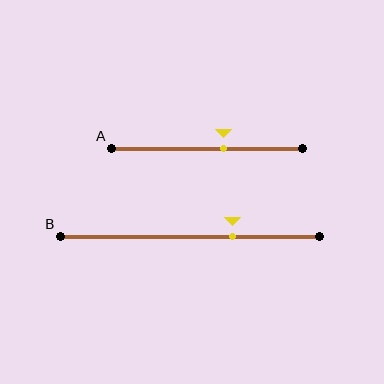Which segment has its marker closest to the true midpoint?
Segment A has its marker closest to the true midpoint.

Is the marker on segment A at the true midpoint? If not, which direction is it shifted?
No, the marker on segment A is shifted to the right by about 9% of the segment length.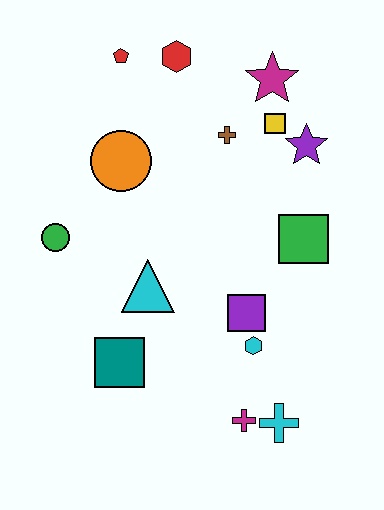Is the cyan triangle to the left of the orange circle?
No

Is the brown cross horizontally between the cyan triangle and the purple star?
Yes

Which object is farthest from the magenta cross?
The red pentagon is farthest from the magenta cross.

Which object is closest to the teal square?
The cyan triangle is closest to the teal square.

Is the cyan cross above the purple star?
No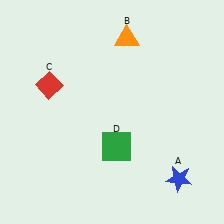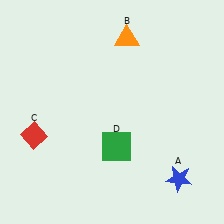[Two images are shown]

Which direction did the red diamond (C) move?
The red diamond (C) moved down.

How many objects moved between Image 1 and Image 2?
1 object moved between the two images.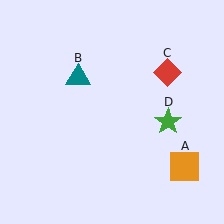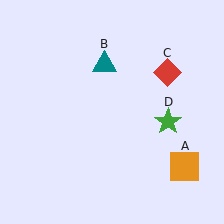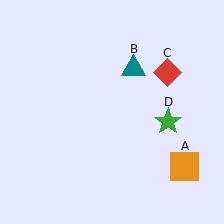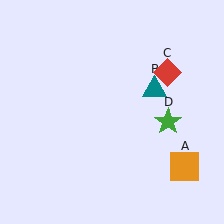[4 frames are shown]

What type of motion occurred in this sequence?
The teal triangle (object B) rotated clockwise around the center of the scene.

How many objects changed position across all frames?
1 object changed position: teal triangle (object B).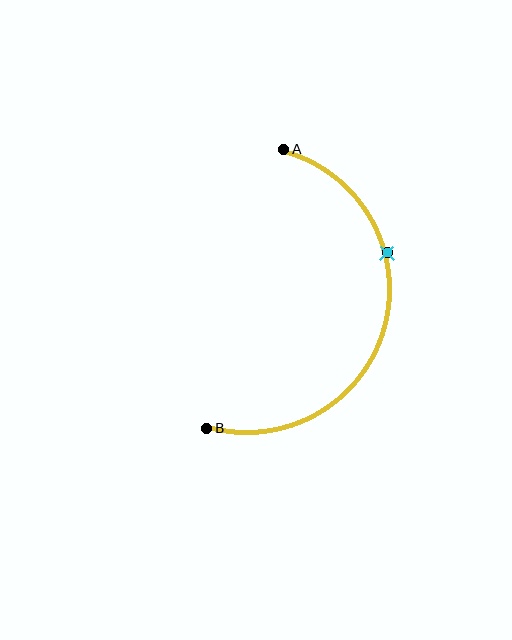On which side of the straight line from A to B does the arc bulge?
The arc bulges to the right of the straight line connecting A and B.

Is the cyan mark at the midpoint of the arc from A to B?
No. The cyan mark lies on the arc but is closer to endpoint A. The arc midpoint would be at the point on the curve equidistant along the arc from both A and B.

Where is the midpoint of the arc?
The arc midpoint is the point on the curve farthest from the straight line joining A and B. It sits to the right of that line.